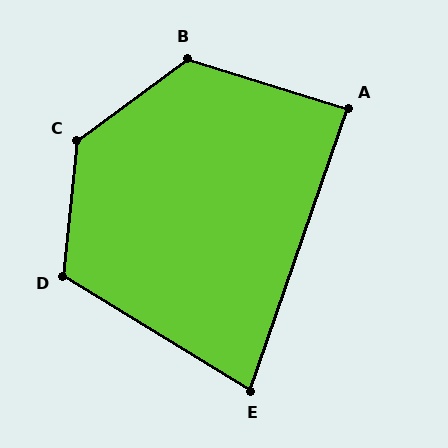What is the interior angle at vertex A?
Approximately 88 degrees (approximately right).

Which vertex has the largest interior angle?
C, at approximately 132 degrees.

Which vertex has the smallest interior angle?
E, at approximately 78 degrees.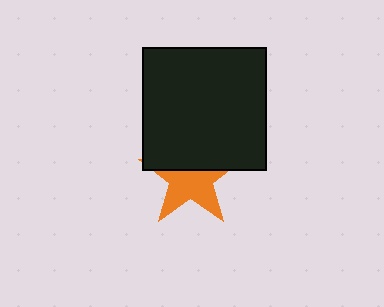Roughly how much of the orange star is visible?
About half of it is visible (roughly 56%).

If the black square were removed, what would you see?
You would see the complete orange star.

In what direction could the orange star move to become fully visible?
The orange star could move down. That would shift it out from behind the black square entirely.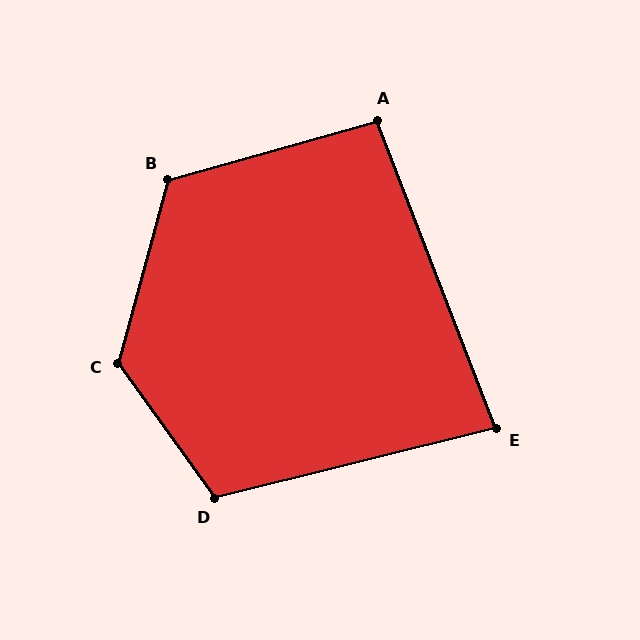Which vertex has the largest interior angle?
C, at approximately 129 degrees.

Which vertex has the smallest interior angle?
E, at approximately 83 degrees.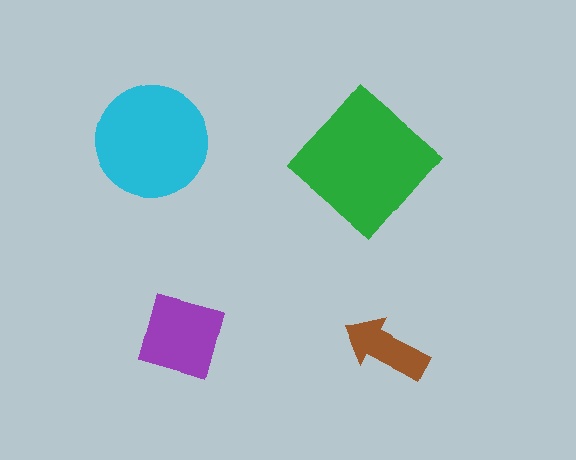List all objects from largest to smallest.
The green diamond, the cyan circle, the purple diamond, the brown arrow.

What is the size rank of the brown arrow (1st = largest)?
4th.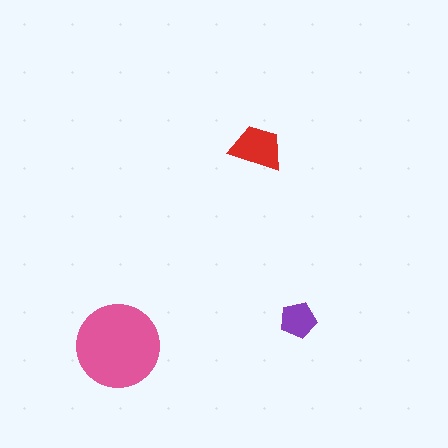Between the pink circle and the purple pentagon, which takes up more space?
The pink circle.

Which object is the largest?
The pink circle.